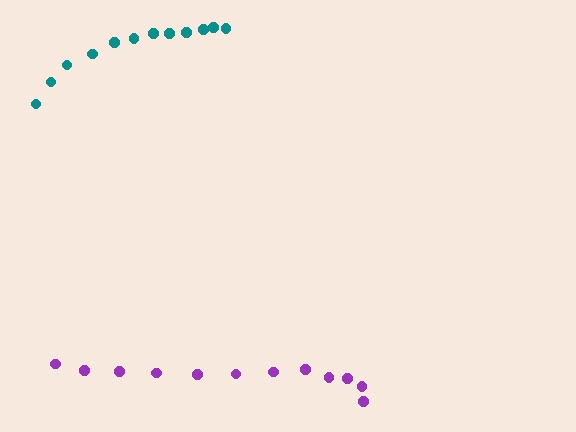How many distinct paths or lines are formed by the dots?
There are 2 distinct paths.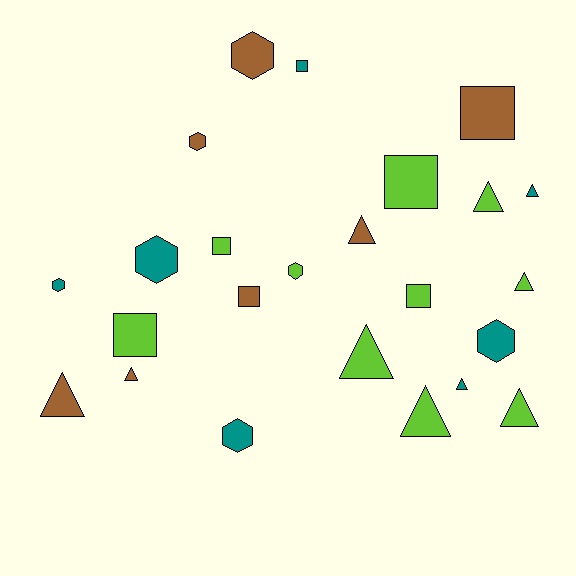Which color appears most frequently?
Lime, with 10 objects.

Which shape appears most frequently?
Triangle, with 10 objects.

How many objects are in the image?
There are 24 objects.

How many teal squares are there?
There is 1 teal square.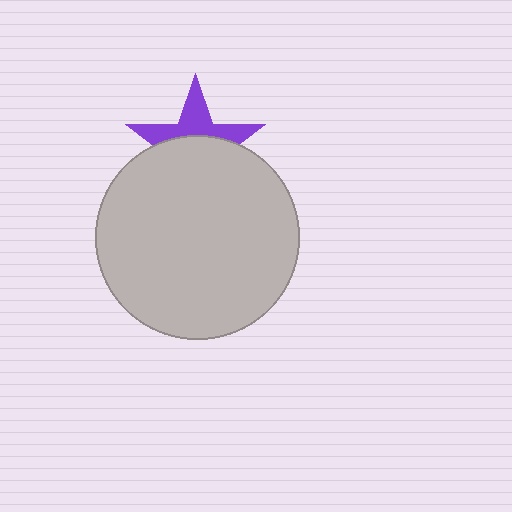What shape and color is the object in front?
The object in front is a light gray circle.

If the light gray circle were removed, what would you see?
You would see the complete purple star.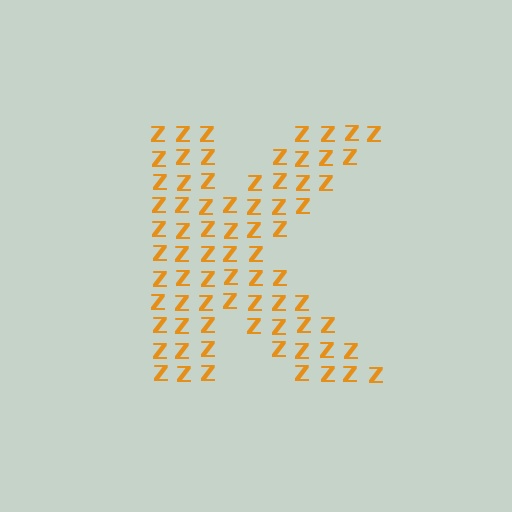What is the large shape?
The large shape is the letter K.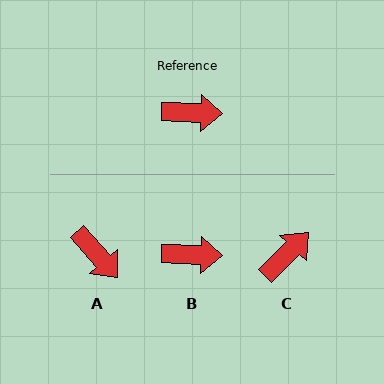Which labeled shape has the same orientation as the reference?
B.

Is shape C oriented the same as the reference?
No, it is off by about 48 degrees.